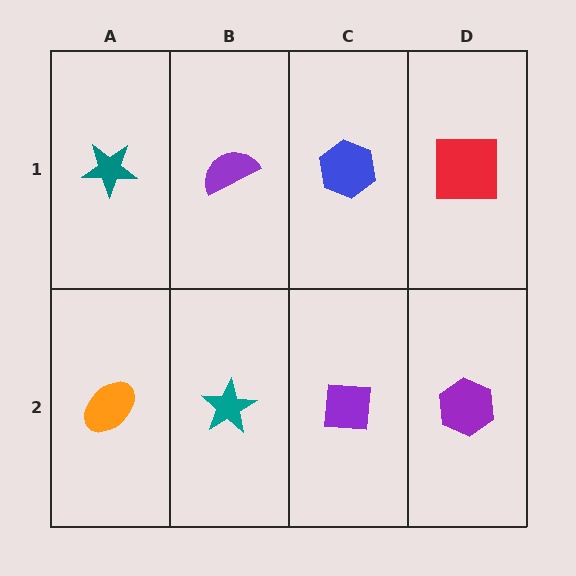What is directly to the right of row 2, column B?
A purple square.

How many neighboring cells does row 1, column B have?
3.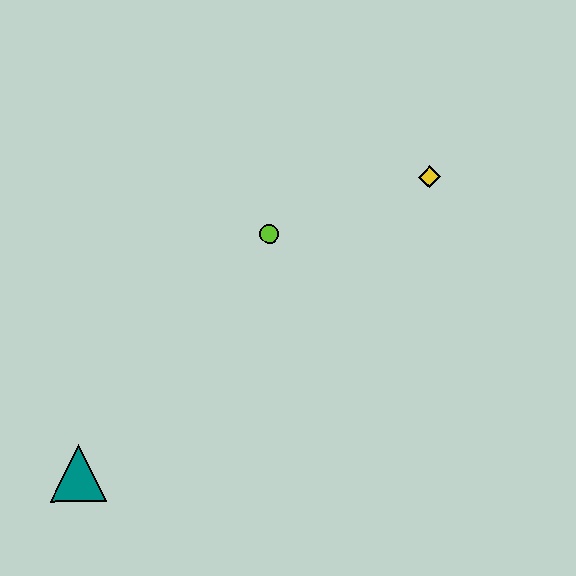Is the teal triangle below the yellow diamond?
Yes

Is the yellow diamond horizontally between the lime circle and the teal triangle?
No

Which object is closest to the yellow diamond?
The lime circle is closest to the yellow diamond.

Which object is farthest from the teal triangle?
The yellow diamond is farthest from the teal triangle.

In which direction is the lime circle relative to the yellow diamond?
The lime circle is to the left of the yellow diamond.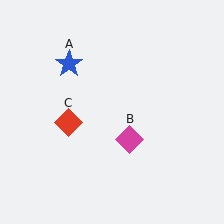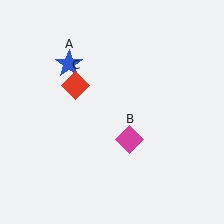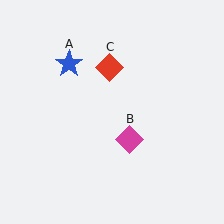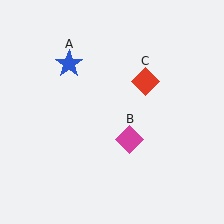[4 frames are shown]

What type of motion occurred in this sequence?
The red diamond (object C) rotated clockwise around the center of the scene.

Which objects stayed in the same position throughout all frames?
Blue star (object A) and magenta diamond (object B) remained stationary.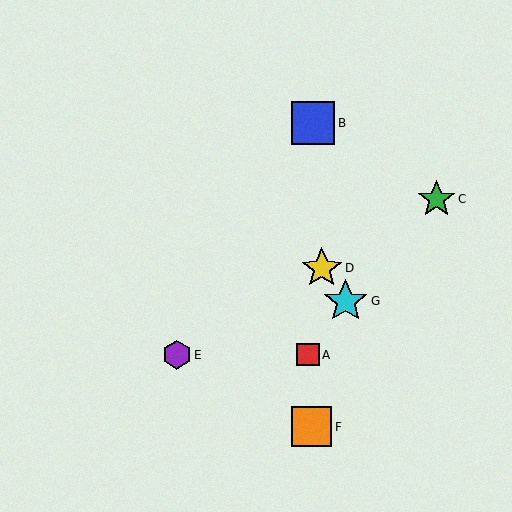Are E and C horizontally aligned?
No, E is at y≈355 and C is at y≈199.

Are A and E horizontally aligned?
Yes, both are at y≈355.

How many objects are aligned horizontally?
2 objects (A, E) are aligned horizontally.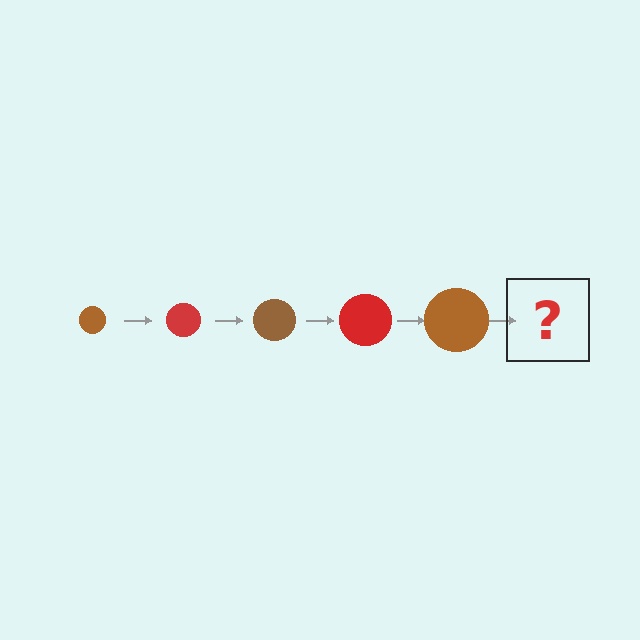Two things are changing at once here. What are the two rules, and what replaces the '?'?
The two rules are that the circle grows larger each step and the color cycles through brown and red. The '?' should be a red circle, larger than the previous one.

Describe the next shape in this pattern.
It should be a red circle, larger than the previous one.